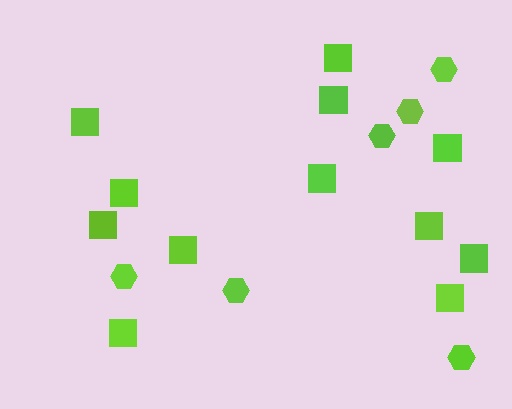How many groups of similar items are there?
There are 2 groups: one group of squares (12) and one group of hexagons (6).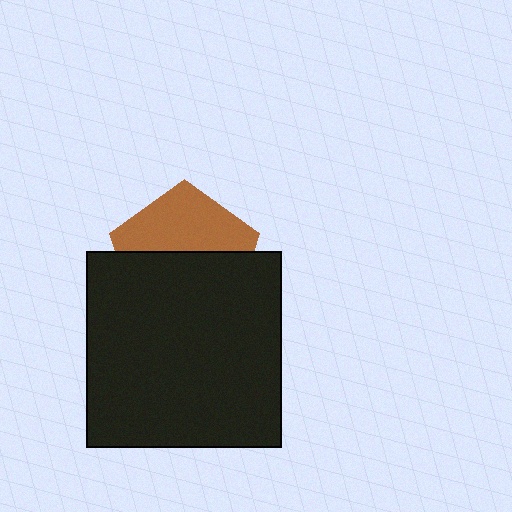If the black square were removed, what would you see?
You would see the complete brown pentagon.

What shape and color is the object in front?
The object in front is a black square.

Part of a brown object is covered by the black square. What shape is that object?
It is a pentagon.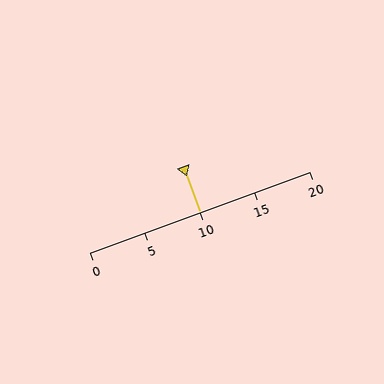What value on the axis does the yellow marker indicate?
The marker indicates approximately 10.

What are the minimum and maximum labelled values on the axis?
The axis runs from 0 to 20.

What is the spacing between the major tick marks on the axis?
The major ticks are spaced 5 apart.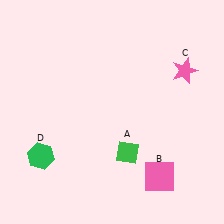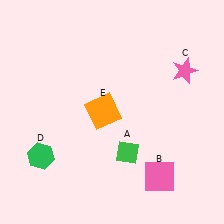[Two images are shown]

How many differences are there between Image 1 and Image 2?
There is 1 difference between the two images.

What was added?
An orange square (E) was added in Image 2.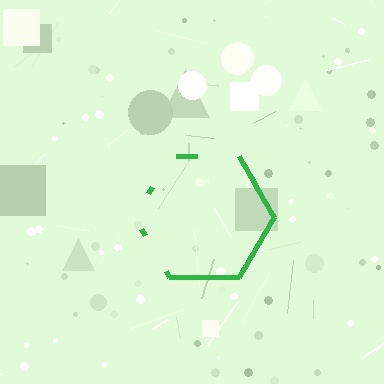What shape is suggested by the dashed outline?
The dashed outline suggests a hexagon.